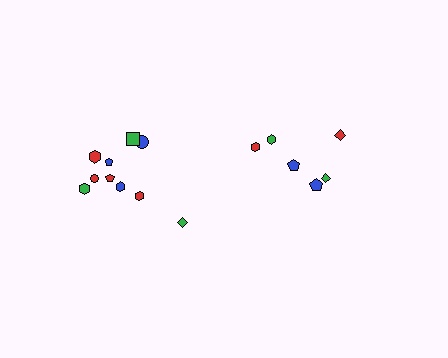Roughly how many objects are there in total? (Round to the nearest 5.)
Roughly 15 objects in total.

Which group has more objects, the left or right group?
The left group.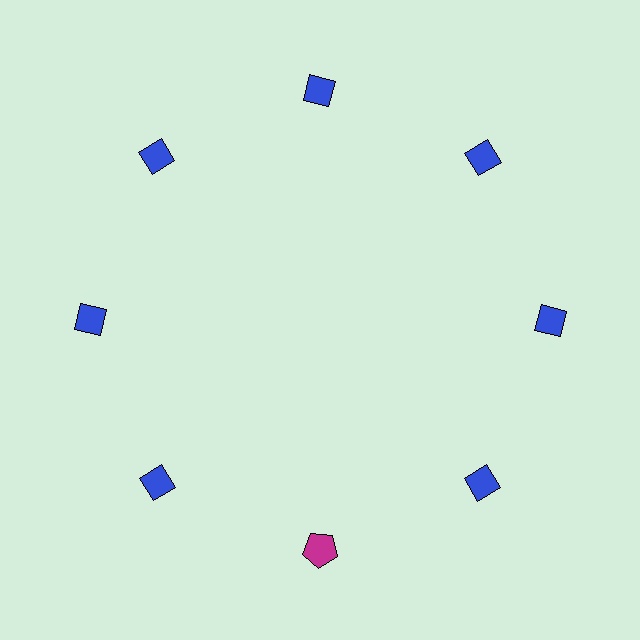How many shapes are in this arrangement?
There are 8 shapes arranged in a ring pattern.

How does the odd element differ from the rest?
It differs in both color (magenta instead of blue) and shape (pentagon instead of diamond).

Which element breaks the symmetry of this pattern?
The magenta pentagon at roughly the 6 o'clock position breaks the symmetry. All other shapes are blue diamonds.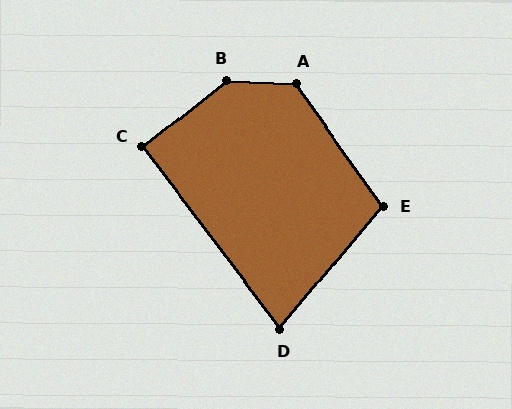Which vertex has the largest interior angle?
B, at approximately 139 degrees.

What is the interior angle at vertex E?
Approximately 104 degrees (obtuse).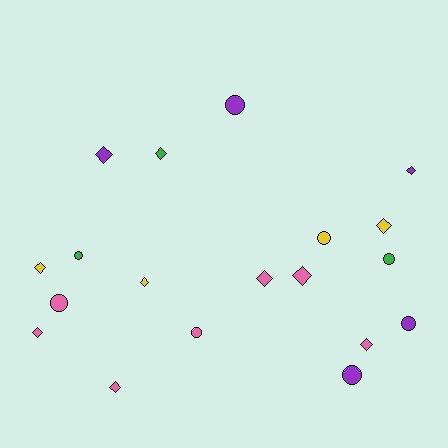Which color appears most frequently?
Pink, with 7 objects.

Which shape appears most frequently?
Diamond, with 11 objects.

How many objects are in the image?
There are 19 objects.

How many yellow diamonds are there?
There are 3 yellow diamonds.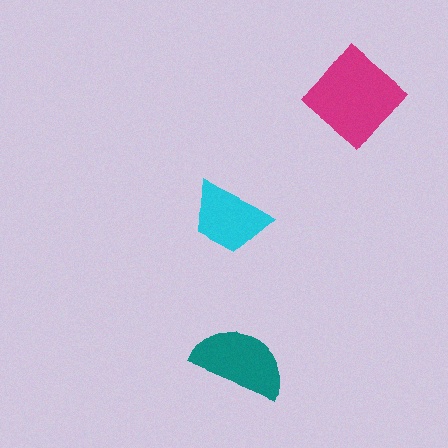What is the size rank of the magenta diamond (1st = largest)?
1st.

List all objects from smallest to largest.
The cyan trapezoid, the teal semicircle, the magenta diamond.